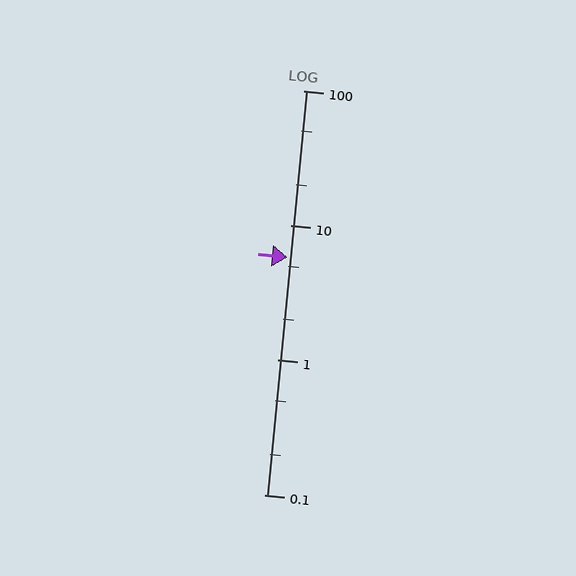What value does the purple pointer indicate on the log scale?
The pointer indicates approximately 5.8.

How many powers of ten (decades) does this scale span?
The scale spans 3 decades, from 0.1 to 100.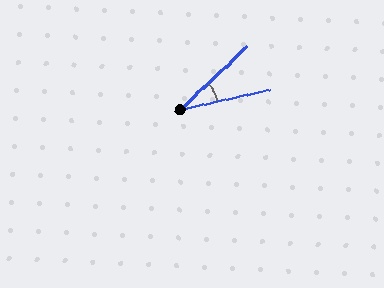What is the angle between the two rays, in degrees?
Approximately 30 degrees.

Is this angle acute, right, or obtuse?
It is acute.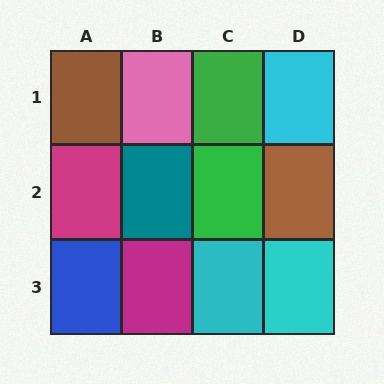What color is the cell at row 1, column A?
Brown.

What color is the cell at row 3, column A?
Blue.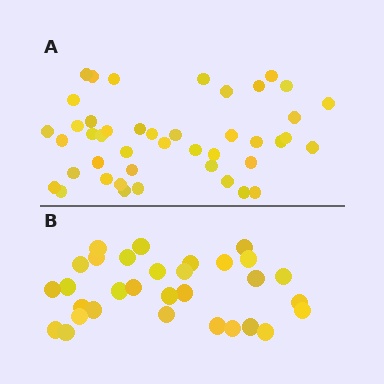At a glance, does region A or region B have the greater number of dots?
Region A (the top region) has more dots.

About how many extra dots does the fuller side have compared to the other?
Region A has approximately 15 more dots than region B.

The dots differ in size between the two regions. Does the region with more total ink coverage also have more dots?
No. Region B has more total ink coverage because its dots are larger, but region A actually contains more individual dots. Total area can be misleading — the number of items is what matters here.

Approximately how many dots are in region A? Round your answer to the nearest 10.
About 40 dots. (The exact count is 44, which rounds to 40.)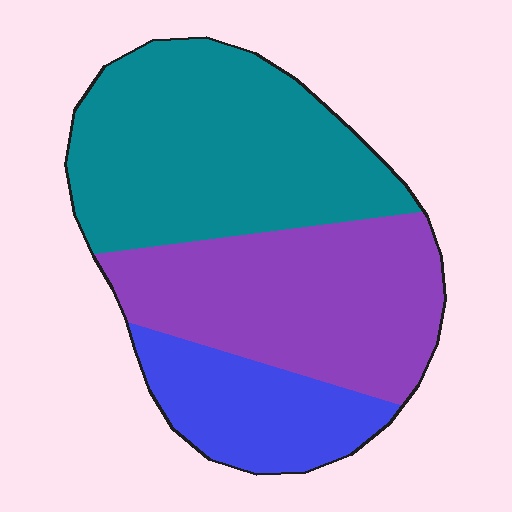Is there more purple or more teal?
Teal.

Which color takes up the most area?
Teal, at roughly 45%.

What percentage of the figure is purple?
Purple takes up about three eighths (3/8) of the figure.